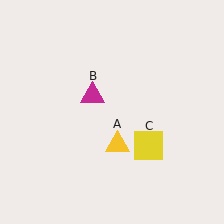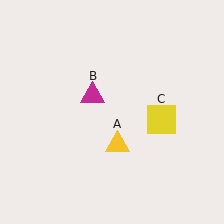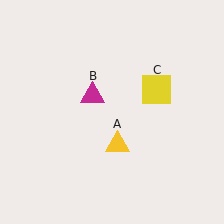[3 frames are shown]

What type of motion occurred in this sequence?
The yellow square (object C) rotated counterclockwise around the center of the scene.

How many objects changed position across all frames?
1 object changed position: yellow square (object C).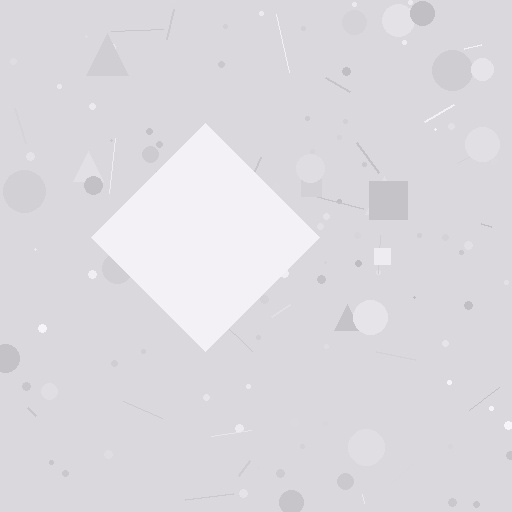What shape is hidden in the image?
A diamond is hidden in the image.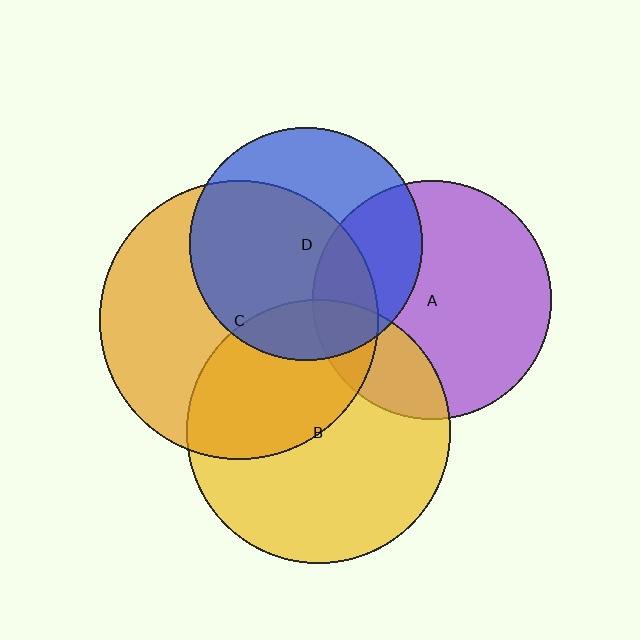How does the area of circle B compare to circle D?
Approximately 1.3 times.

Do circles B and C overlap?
Yes.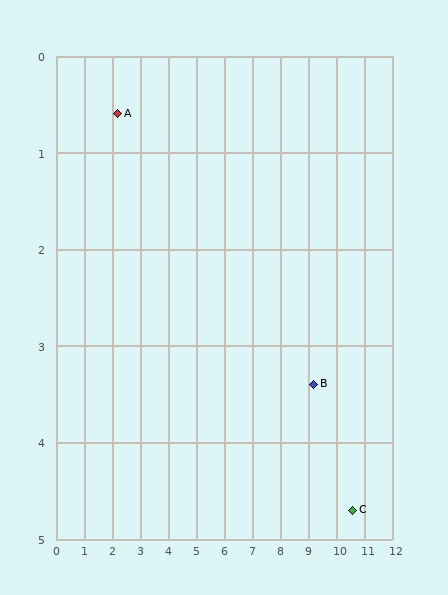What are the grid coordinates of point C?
Point C is at approximately (10.6, 4.7).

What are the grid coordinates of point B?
Point B is at approximately (9.2, 3.4).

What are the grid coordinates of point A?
Point A is at approximately (2.2, 0.6).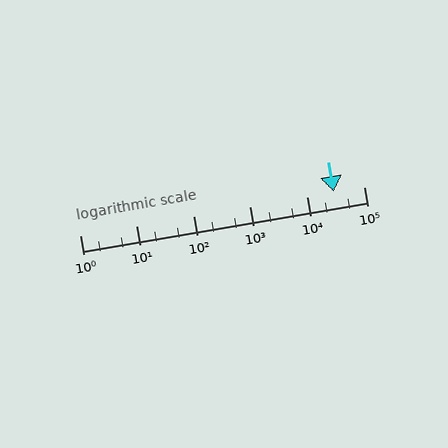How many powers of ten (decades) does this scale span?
The scale spans 5 decades, from 1 to 100000.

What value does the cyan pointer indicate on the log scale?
The pointer indicates approximately 30000.